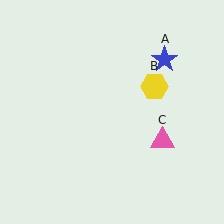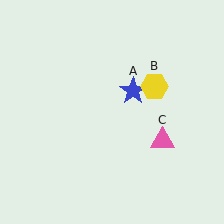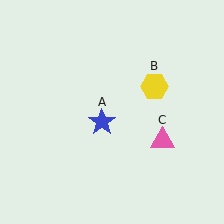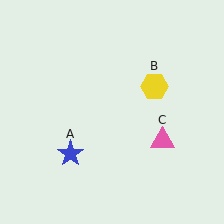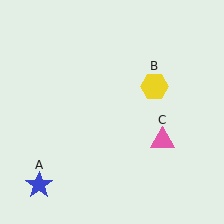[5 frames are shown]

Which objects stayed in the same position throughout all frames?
Yellow hexagon (object B) and pink triangle (object C) remained stationary.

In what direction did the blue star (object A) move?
The blue star (object A) moved down and to the left.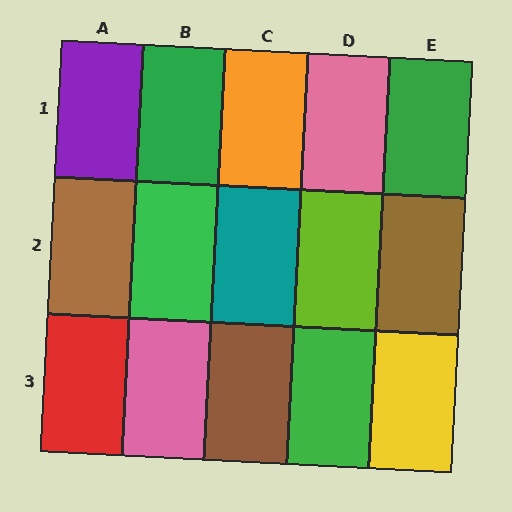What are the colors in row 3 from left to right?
Red, pink, brown, green, yellow.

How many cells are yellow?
1 cell is yellow.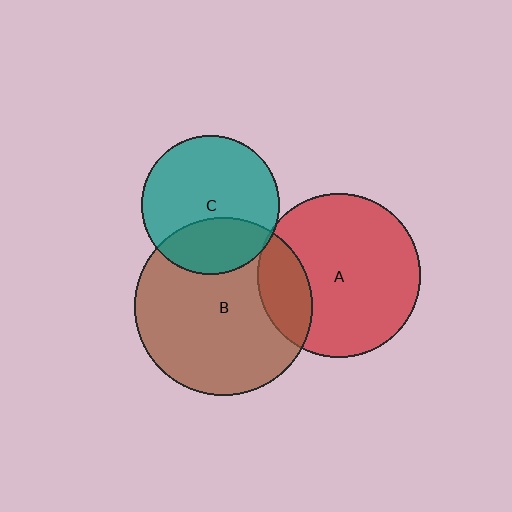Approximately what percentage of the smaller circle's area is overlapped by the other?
Approximately 5%.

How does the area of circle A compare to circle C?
Approximately 1.4 times.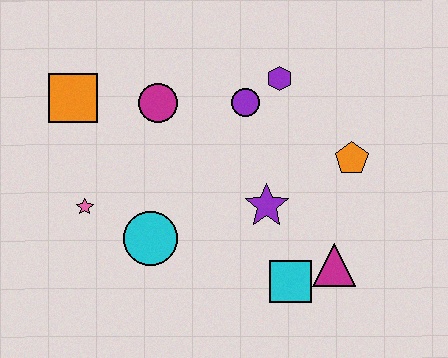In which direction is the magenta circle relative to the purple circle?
The magenta circle is to the left of the purple circle.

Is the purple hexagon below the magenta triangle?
No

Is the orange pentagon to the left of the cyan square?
No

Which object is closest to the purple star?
The cyan square is closest to the purple star.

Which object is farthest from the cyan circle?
The orange pentagon is farthest from the cyan circle.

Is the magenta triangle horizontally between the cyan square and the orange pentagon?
Yes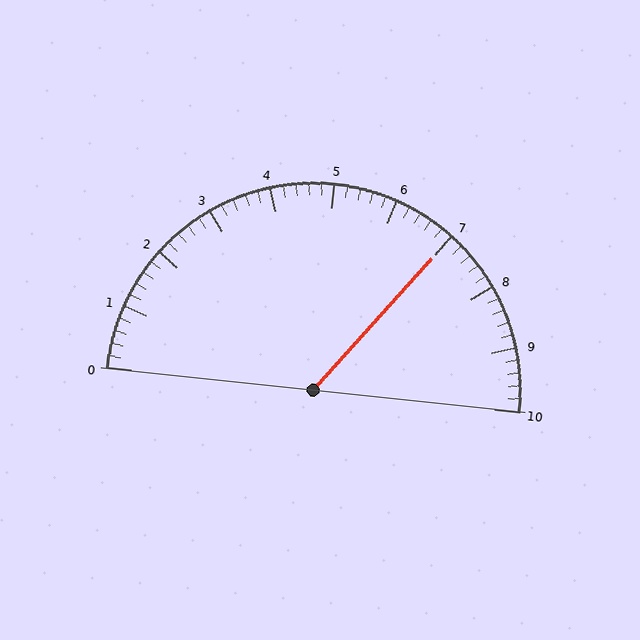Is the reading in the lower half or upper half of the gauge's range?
The reading is in the upper half of the range (0 to 10).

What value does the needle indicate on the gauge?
The needle indicates approximately 7.0.